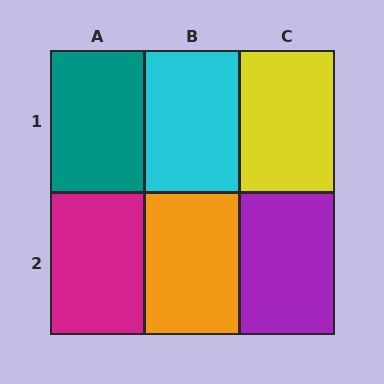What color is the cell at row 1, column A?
Teal.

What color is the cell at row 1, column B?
Cyan.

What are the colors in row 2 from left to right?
Magenta, orange, purple.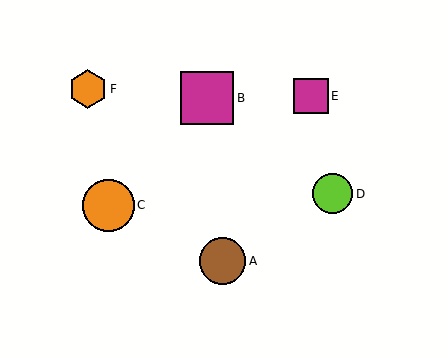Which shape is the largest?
The magenta square (labeled B) is the largest.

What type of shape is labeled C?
Shape C is an orange circle.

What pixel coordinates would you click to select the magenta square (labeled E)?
Click at (311, 96) to select the magenta square E.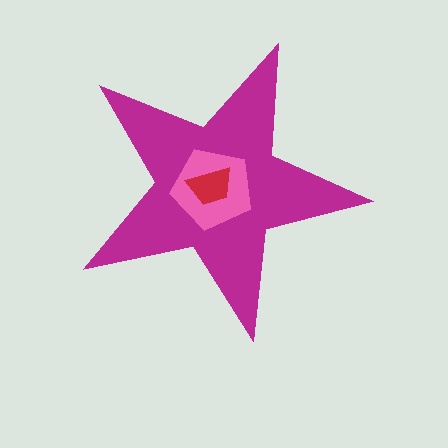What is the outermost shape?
The magenta star.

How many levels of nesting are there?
3.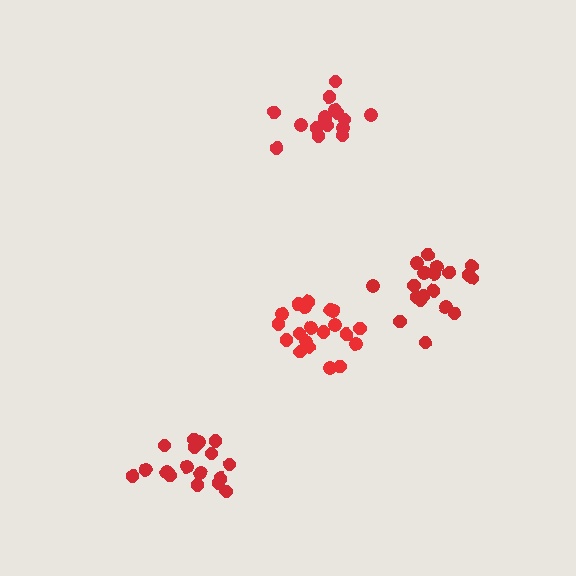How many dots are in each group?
Group 1: 20 dots, Group 2: 16 dots, Group 3: 19 dots, Group 4: 18 dots (73 total).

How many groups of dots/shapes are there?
There are 4 groups.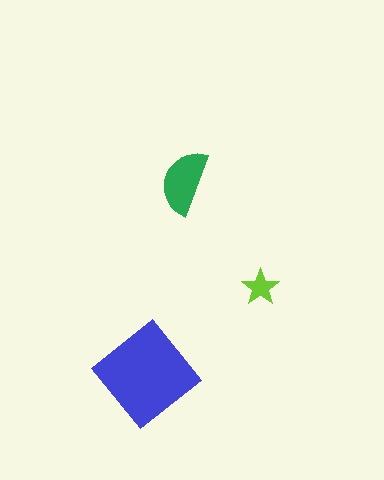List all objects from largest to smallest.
The blue diamond, the green semicircle, the lime star.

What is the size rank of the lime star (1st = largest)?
3rd.